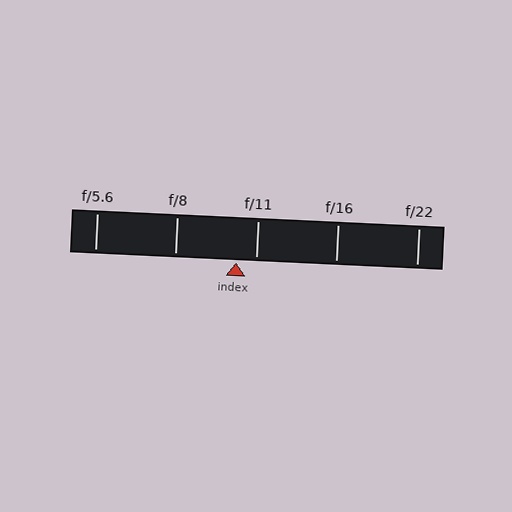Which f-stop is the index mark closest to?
The index mark is closest to f/11.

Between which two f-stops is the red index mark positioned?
The index mark is between f/8 and f/11.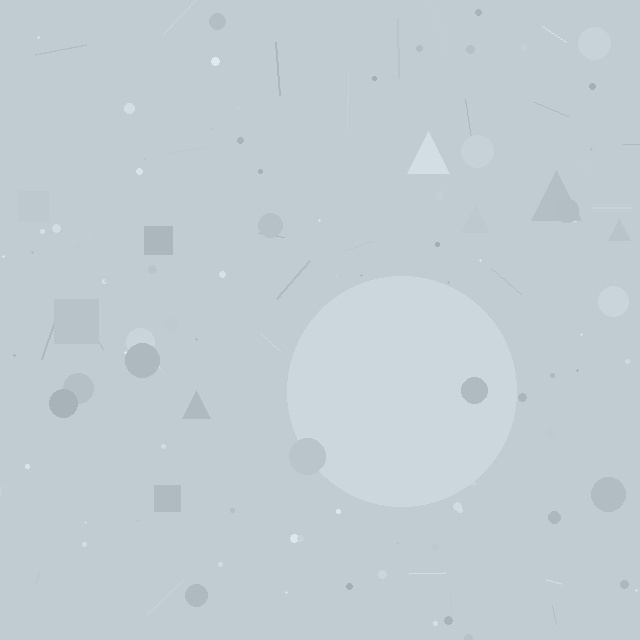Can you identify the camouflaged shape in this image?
The camouflaged shape is a circle.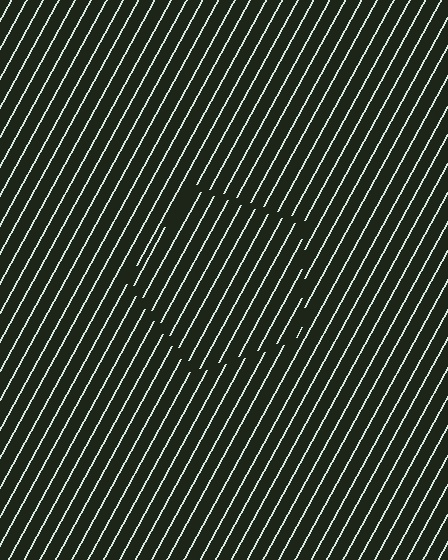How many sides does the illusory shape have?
5 sides — the line-ends trace a pentagon.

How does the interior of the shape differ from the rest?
The interior of the shape contains the same grating, shifted by half a period — the contour is defined by the phase discontinuity where line-ends from the inner and outer gratings abut.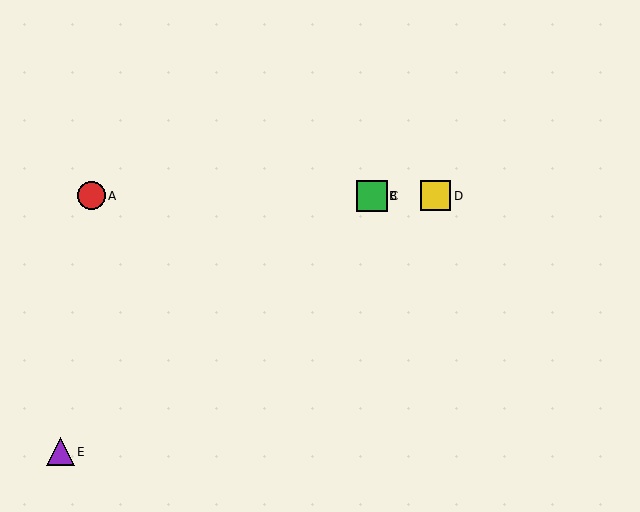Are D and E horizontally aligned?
No, D is at y≈196 and E is at y≈452.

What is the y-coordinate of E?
Object E is at y≈452.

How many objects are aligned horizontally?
4 objects (A, B, C, D) are aligned horizontally.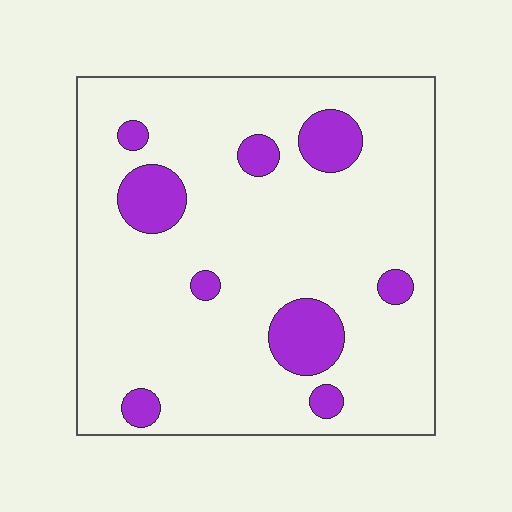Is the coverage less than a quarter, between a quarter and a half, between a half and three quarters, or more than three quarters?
Less than a quarter.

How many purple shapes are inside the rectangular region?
9.